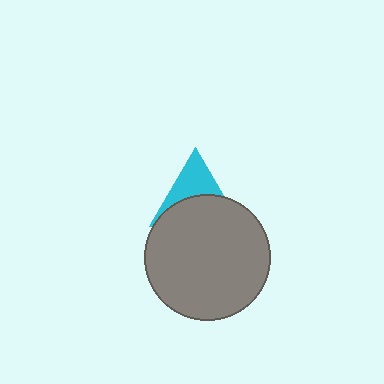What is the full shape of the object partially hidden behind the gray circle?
The partially hidden object is a cyan triangle.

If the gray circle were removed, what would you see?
You would see the complete cyan triangle.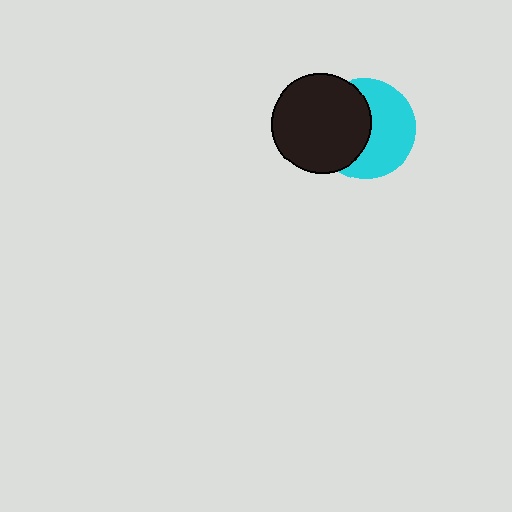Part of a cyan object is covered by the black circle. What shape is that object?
It is a circle.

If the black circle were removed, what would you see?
You would see the complete cyan circle.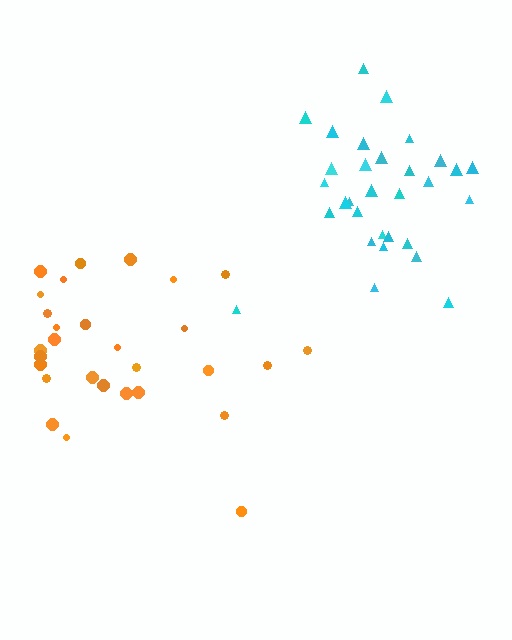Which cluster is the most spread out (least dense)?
Orange.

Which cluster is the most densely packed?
Cyan.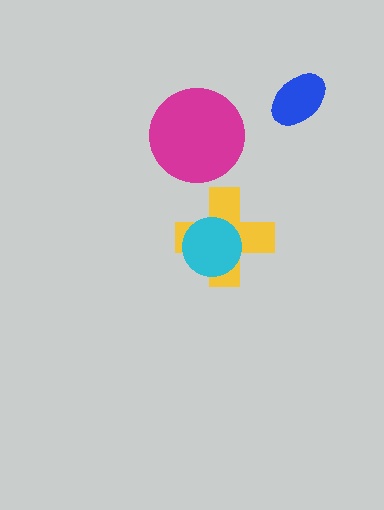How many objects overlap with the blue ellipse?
0 objects overlap with the blue ellipse.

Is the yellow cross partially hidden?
Yes, it is partially covered by another shape.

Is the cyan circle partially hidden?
No, no other shape covers it.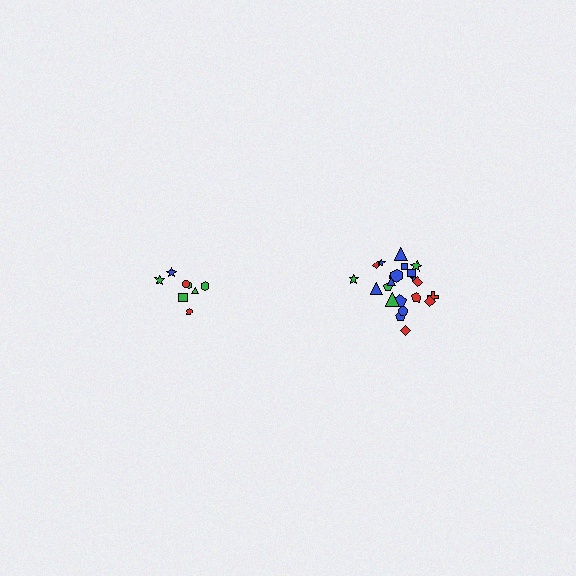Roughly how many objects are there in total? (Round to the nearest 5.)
Roughly 30 objects in total.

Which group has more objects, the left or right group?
The right group.